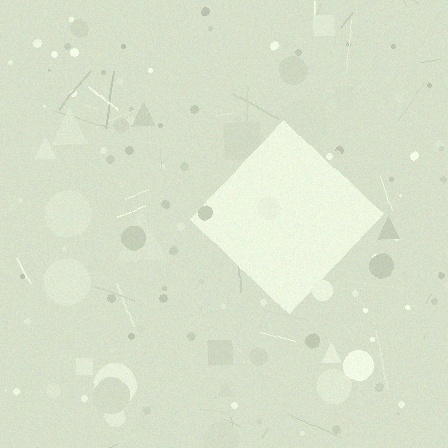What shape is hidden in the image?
A diamond is hidden in the image.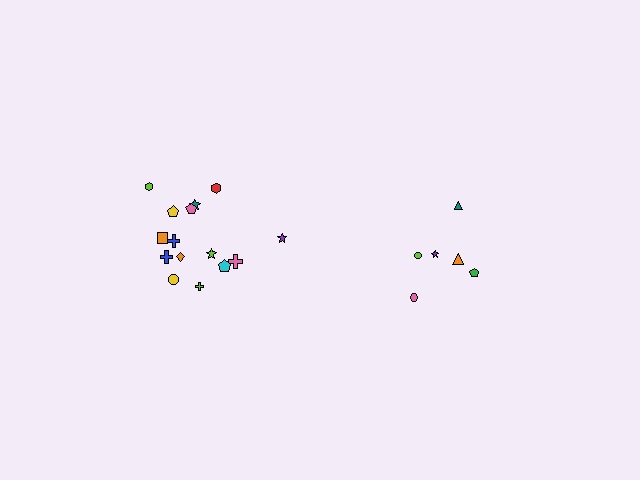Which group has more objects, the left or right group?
The left group.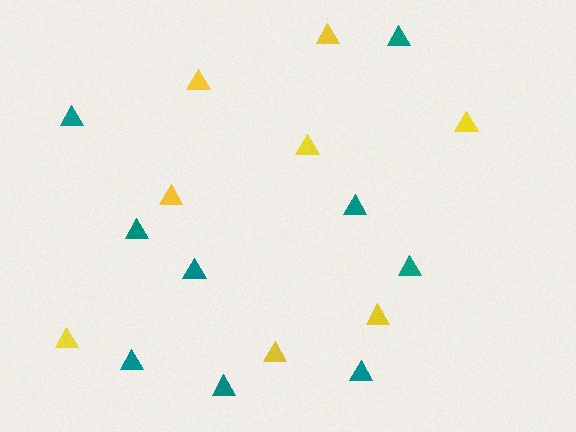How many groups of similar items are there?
There are 2 groups: one group of yellow triangles (8) and one group of teal triangles (9).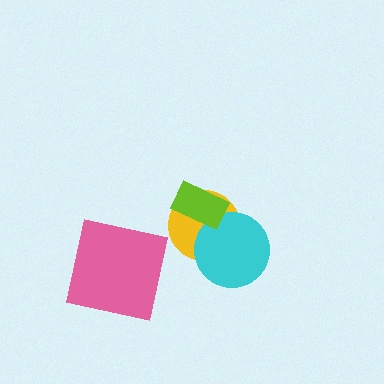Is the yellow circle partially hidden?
Yes, it is partially covered by another shape.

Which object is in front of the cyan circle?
The lime rectangle is in front of the cyan circle.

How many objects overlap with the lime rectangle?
2 objects overlap with the lime rectangle.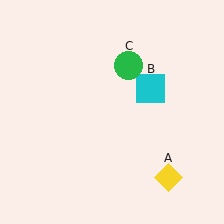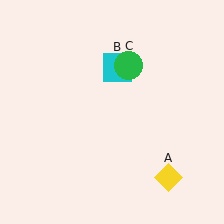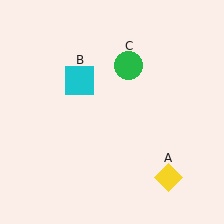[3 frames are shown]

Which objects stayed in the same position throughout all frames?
Yellow diamond (object A) and green circle (object C) remained stationary.